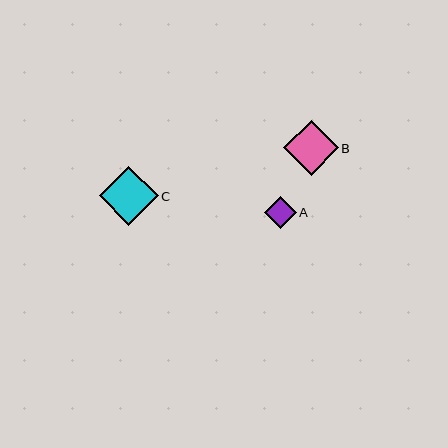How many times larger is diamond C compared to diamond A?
Diamond C is approximately 1.8 times the size of diamond A.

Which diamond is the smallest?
Diamond A is the smallest with a size of approximately 32 pixels.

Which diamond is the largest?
Diamond C is the largest with a size of approximately 59 pixels.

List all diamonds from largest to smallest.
From largest to smallest: C, B, A.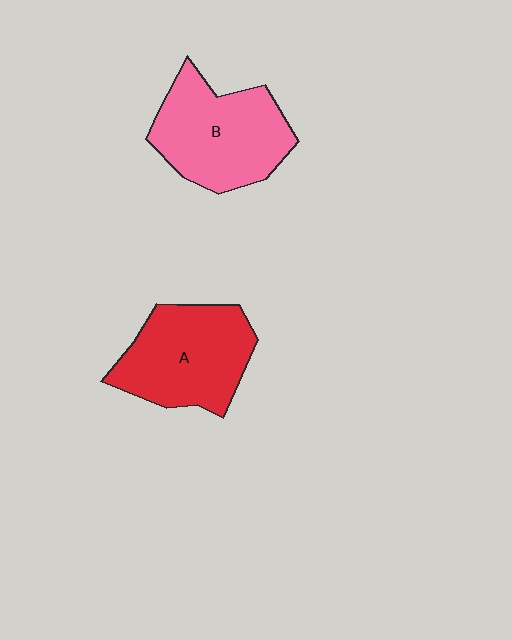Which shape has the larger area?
Shape B (pink).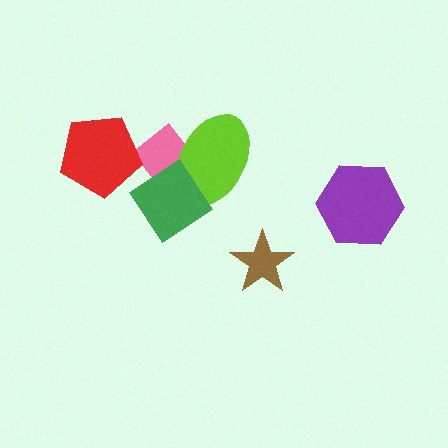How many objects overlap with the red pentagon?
0 objects overlap with the red pentagon.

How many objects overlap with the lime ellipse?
2 objects overlap with the lime ellipse.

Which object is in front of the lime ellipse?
The green diamond is in front of the lime ellipse.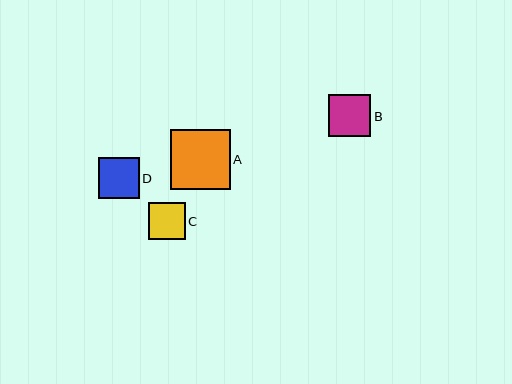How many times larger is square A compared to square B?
Square A is approximately 1.4 times the size of square B.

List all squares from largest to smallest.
From largest to smallest: A, B, D, C.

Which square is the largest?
Square A is the largest with a size of approximately 60 pixels.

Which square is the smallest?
Square C is the smallest with a size of approximately 37 pixels.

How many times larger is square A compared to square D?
Square A is approximately 1.4 times the size of square D.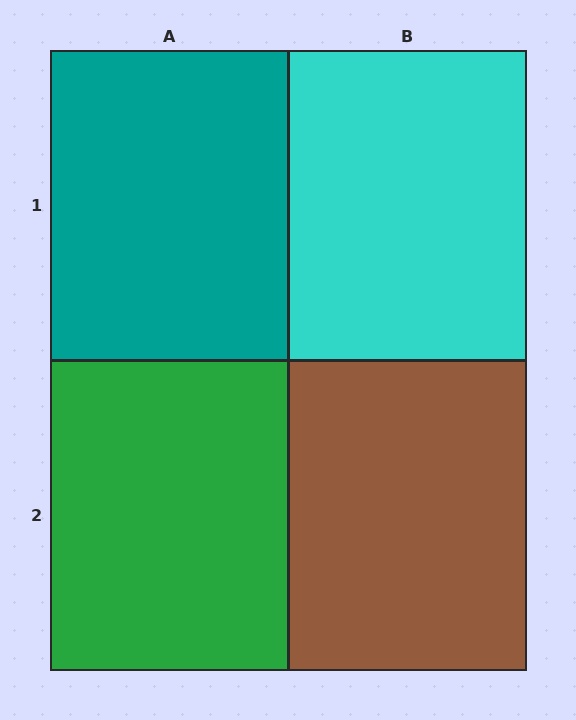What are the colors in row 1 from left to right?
Teal, cyan.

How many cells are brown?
1 cell is brown.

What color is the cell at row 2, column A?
Green.